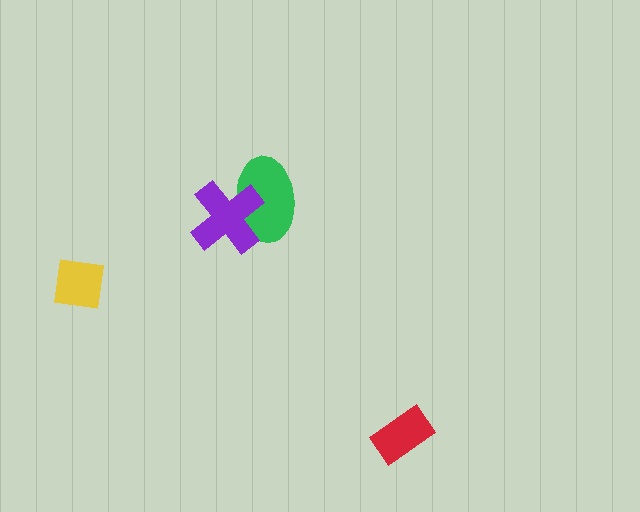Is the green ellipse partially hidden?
Yes, it is partially covered by another shape.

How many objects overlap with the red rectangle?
0 objects overlap with the red rectangle.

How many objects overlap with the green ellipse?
1 object overlaps with the green ellipse.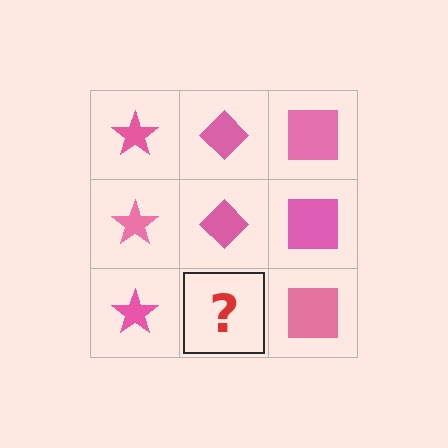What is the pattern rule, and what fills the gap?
The rule is that each column has a consistent shape. The gap should be filled with a pink diamond.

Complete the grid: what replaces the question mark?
The question mark should be replaced with a pink diamond.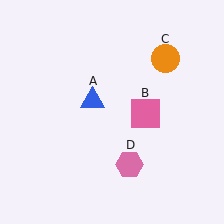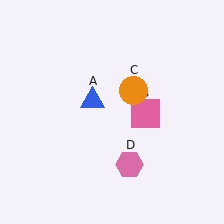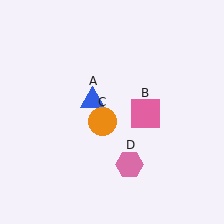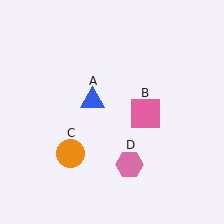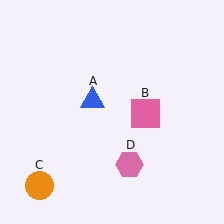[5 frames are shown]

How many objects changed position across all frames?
1 object changed position: orange circle (object C).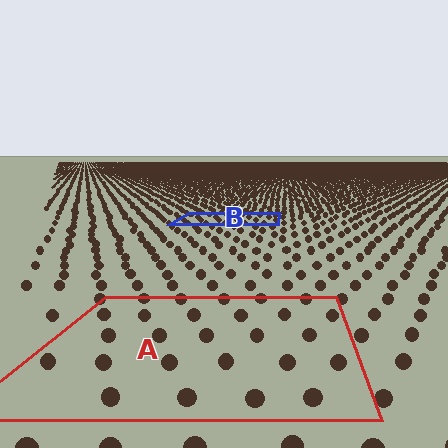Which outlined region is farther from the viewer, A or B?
Region B is farther from the viewer — the texture elements inside it appear smaller and more densely packed.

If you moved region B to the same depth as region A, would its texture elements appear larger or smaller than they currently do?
They would appear larger. At a closer depth, the same texture elements are projected at a bigger on-screen size.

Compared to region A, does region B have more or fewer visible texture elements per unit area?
Region B has more texture elements per unit area — they are packed more densely because it is farther away.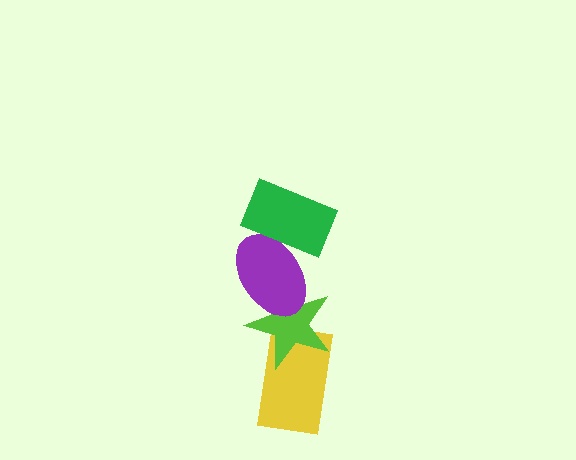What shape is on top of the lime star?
The purple ellipse is on top of the lime star.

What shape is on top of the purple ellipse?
The green rectangle is on top of the purple ellipse.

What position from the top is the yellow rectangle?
The yellow rectangle is 4th from the top.